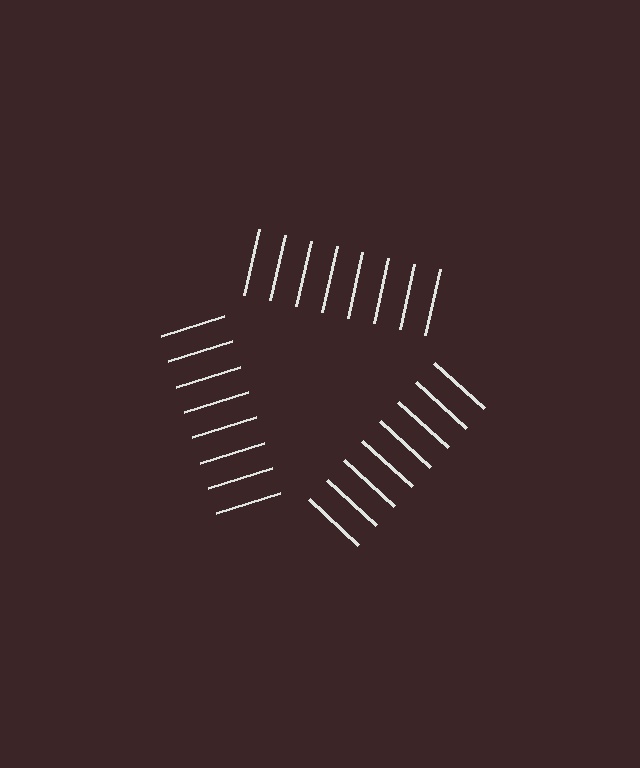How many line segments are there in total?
24 — 8 along each of the 3 edges.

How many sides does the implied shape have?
3 sides — the line-ends trace a triangle.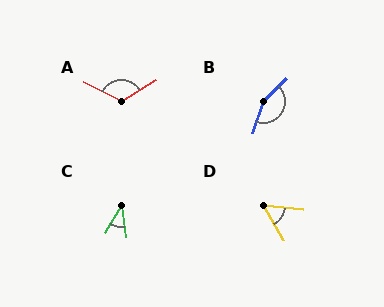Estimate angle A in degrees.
Approximately 121 degrees.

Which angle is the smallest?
C, at approximately 39 degrees.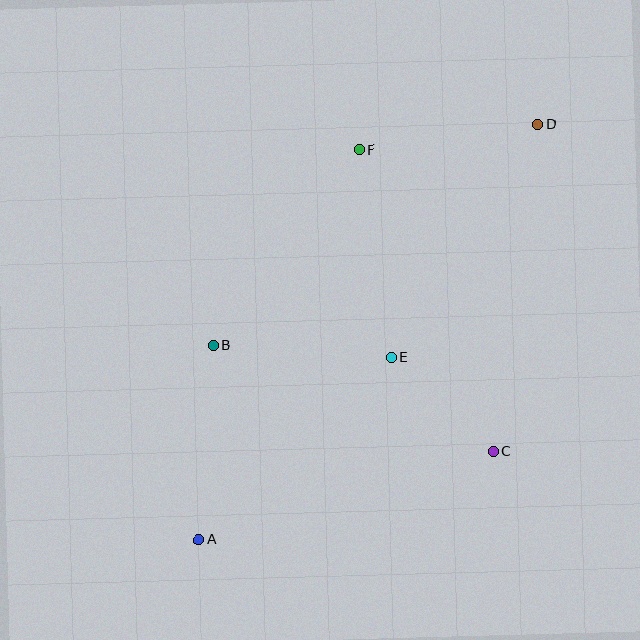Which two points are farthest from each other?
Points A and D are farthest from each other.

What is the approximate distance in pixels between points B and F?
The distance between B and F is approximately 244 pixels.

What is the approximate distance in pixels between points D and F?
The distance between D and F is approximately 180 pixels.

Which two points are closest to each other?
Points C and E are closest to each other.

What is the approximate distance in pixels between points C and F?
The distance between C and F is approximately 330 pixels.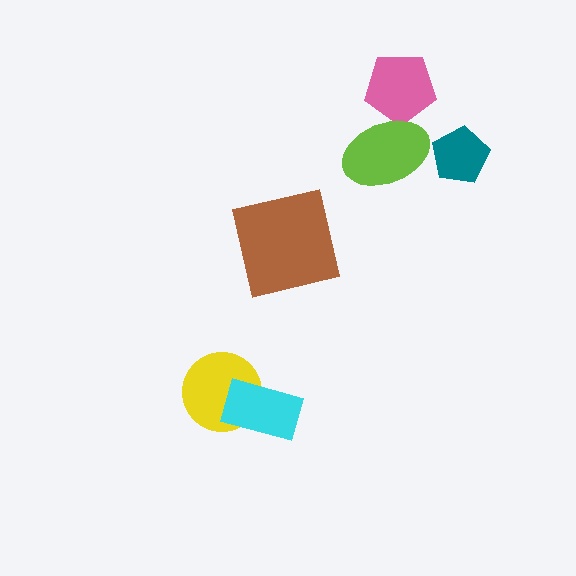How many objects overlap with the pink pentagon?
1 object overlaps with the pink pentagon.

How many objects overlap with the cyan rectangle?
1 object overlaps with the cyan rectangle.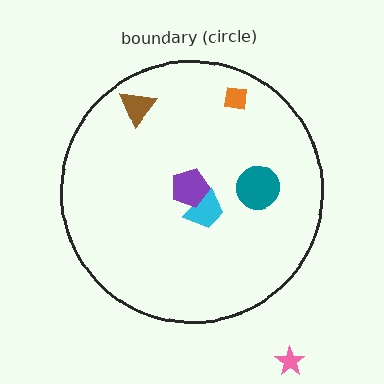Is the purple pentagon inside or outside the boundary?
Inside.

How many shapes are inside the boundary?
5 inside, 1 outside.